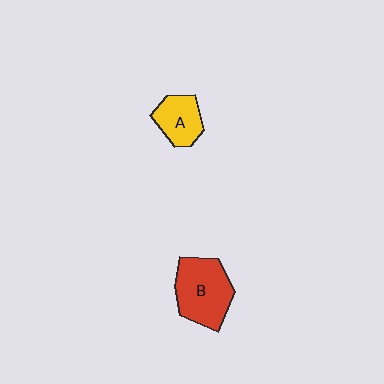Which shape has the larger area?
Shape B (red).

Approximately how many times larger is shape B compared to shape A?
Approximately 1.7 times.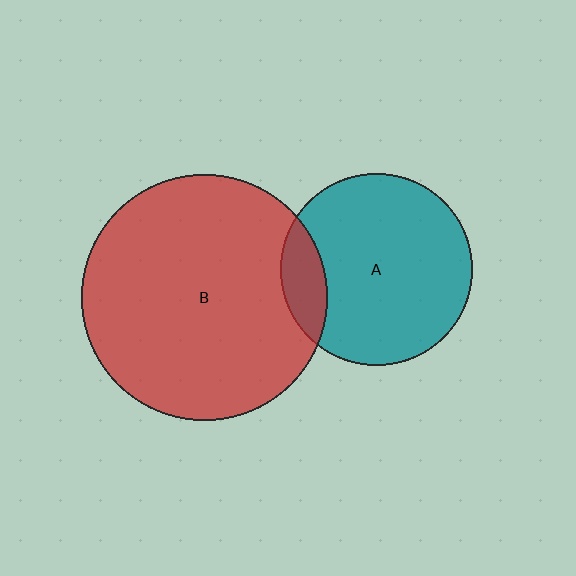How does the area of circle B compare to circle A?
Approximately 1.6 times.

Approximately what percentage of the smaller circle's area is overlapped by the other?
Approximately 15%.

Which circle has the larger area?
Circle B (red).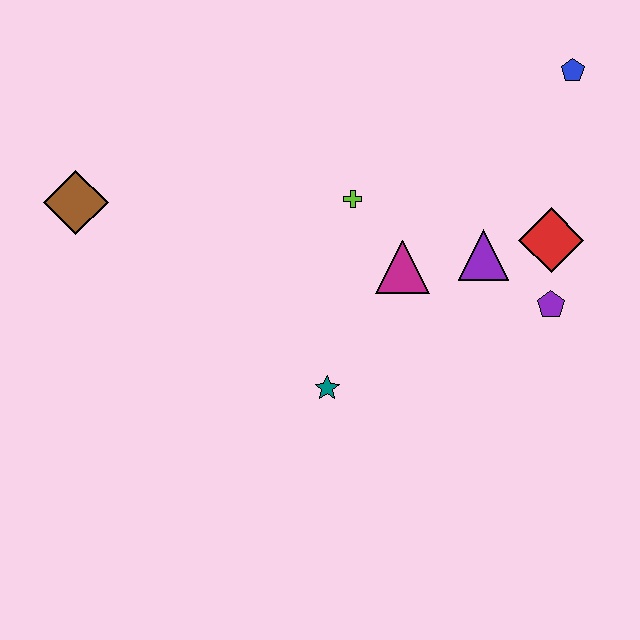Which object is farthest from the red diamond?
The brown diamond is farthest from the red diamond.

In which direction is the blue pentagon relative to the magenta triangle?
The blue pentagon is above the magenta triangle.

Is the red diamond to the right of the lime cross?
Yes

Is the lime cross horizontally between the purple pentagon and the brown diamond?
Yes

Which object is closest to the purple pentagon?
The red diamond is closest to the purple pentagon.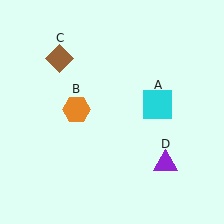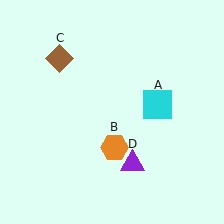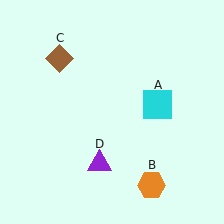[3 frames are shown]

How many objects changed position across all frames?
2 objects changed position: orange hexagon (object B), purple triangle (object D).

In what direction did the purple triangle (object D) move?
The purple triangle (object D) moved left.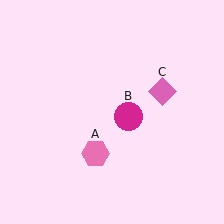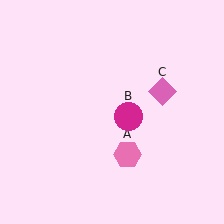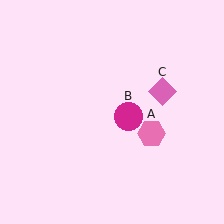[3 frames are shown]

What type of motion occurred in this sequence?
The pink hexagon (object A) rotated counterclockwise around the center of the scene.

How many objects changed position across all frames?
1 object changed position: pink hexagon (object A).